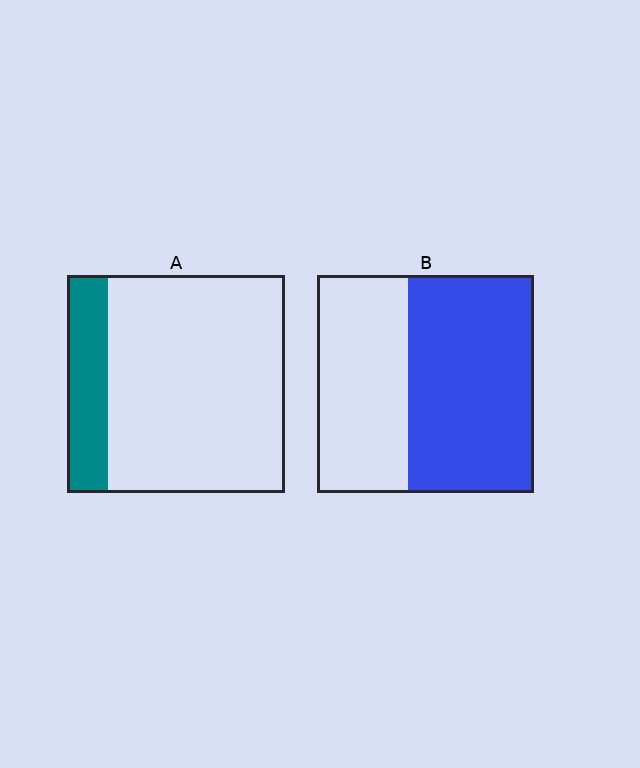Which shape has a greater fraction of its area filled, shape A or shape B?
Shape B.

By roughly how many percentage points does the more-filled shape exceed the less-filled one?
By roughly 40 percentage points (B over A).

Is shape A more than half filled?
No.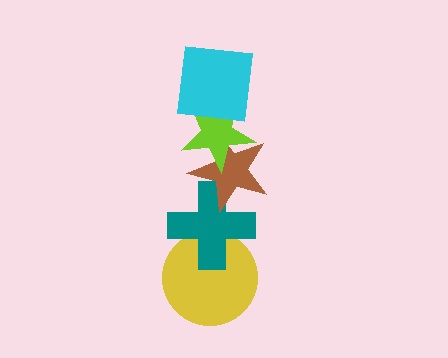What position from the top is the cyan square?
The cyan square is 1st from the top.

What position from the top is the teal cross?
The teal cross is 4th from the top.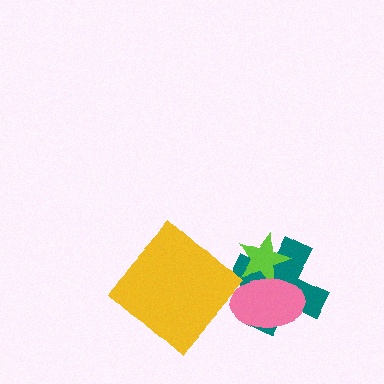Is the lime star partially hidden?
Yes, it is partially covered by another shape.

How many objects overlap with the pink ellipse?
2 objects overlap with the pink ellipse.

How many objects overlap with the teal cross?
2 objects overlap with the teal cross.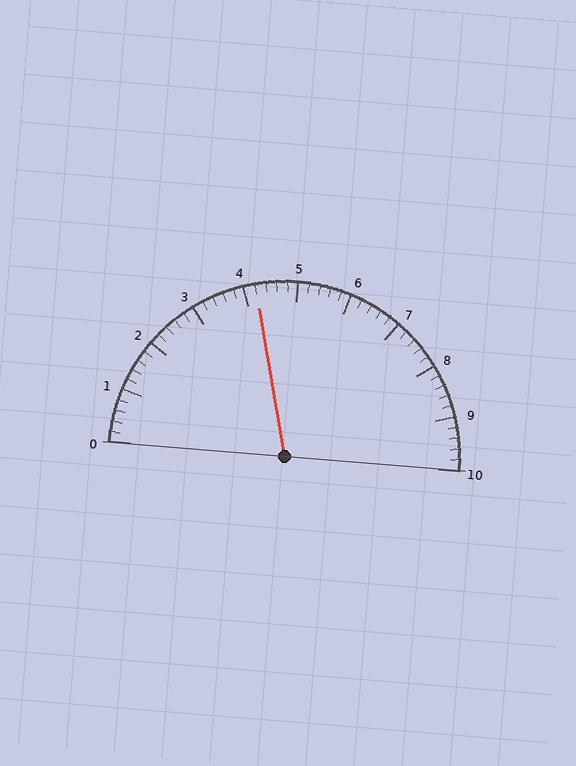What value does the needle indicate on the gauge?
The needle indicates approximately 4.2.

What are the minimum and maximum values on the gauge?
The gauge ranges from 0 to 10.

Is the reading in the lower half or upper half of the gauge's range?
The reading is in the lower half of the range (0 to 10).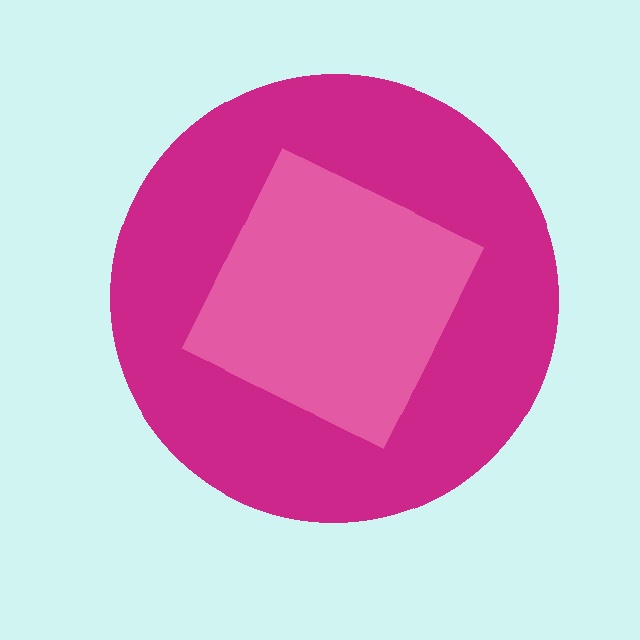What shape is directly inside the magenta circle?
The pink square.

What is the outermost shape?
The magenta circle.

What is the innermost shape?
The pink square.